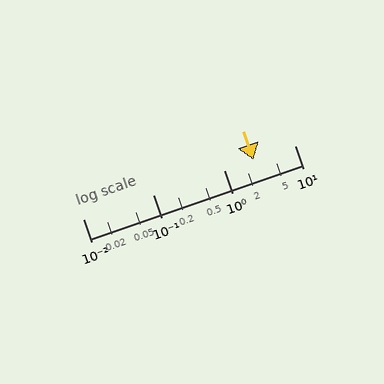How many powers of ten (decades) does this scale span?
The scale spans 3 decades, from 0.01 to 10.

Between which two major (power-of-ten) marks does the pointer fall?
The pointer is between 1 and 10.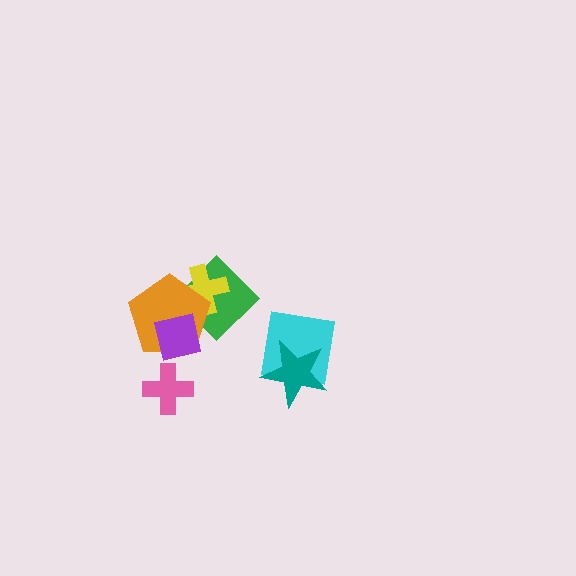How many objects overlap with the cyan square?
1 object overlaps with the cyan square.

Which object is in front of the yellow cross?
The orange pentagon is in front of the yellow cross.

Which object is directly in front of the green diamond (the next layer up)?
The yellow cross is directly in front of the green diamond.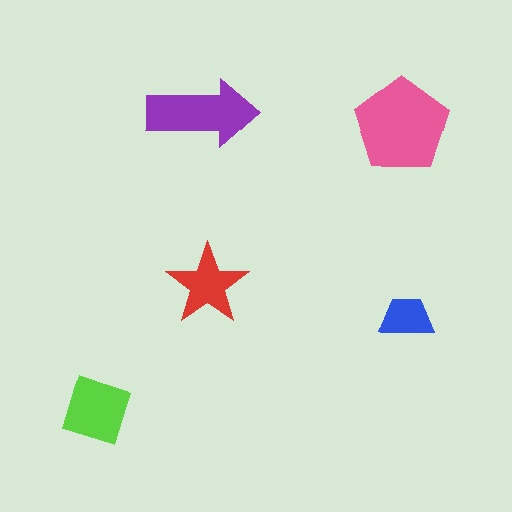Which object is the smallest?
The blue trapezoid.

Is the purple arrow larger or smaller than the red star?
Larger.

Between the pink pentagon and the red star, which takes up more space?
The pink pentagon.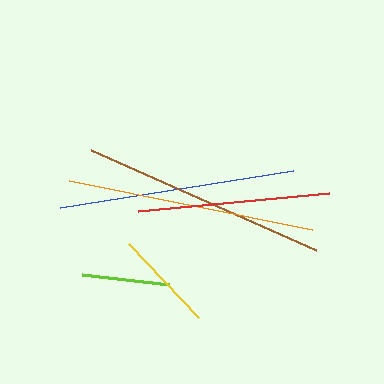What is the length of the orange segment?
The orange segment is approximately 248 pixels long.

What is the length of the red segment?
The red segment is approximately 192 pixels long.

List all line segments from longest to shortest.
From longest to shortest: orange, brown, blue, red, yellow, lime.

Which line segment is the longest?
The orange line is the longest at approximately 248 pixels.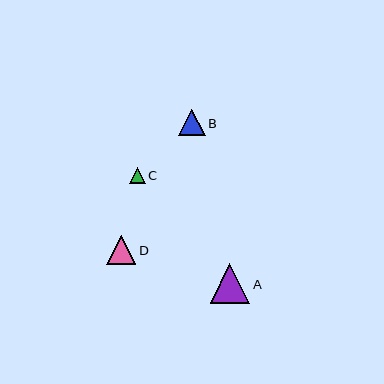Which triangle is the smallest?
Triangle C is the smallest with a size of approximately 15 pixels.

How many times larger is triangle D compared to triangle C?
Triangle D is approximately 1.9 times the size of triangle C.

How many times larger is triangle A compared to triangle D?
Triangle A is approximately 1.4 times the size of triangle D.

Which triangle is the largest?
Triangle A is the largest with a size of approximately 40 pixels.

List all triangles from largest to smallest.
From largest to smallest: A, D, B, C.